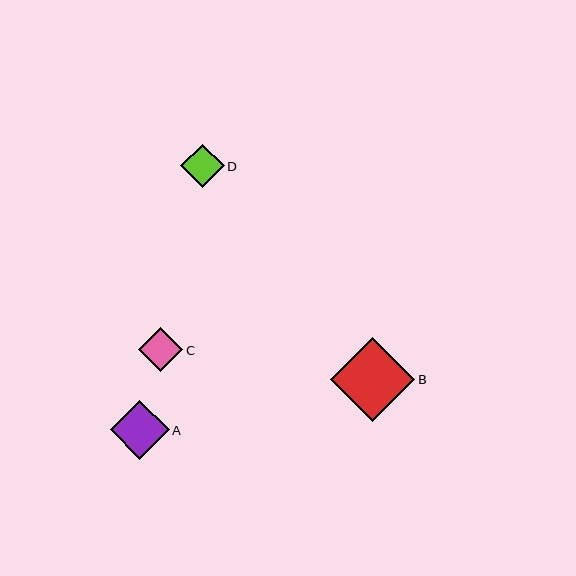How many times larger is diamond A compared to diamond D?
Diamond A is approximately 1.4 times the size of diamond D.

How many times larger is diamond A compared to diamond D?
Diamond A is approximately 1.4 times the size of diamond D.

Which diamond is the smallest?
Diamond D is the smallest with a size of approximately 43 pixels.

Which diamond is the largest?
Diamond B is the largest with a size of approximately 84 pixels.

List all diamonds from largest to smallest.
From largest to smallest: B, A, C, D.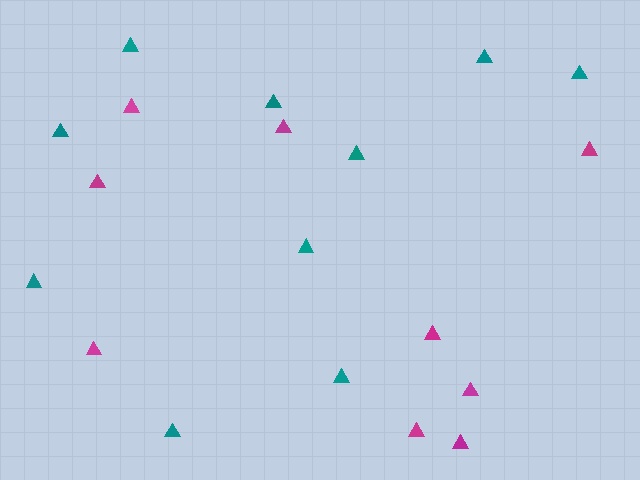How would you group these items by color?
There are 2 groups: one group of teal triangles (10) and one group of magenta triangles (9).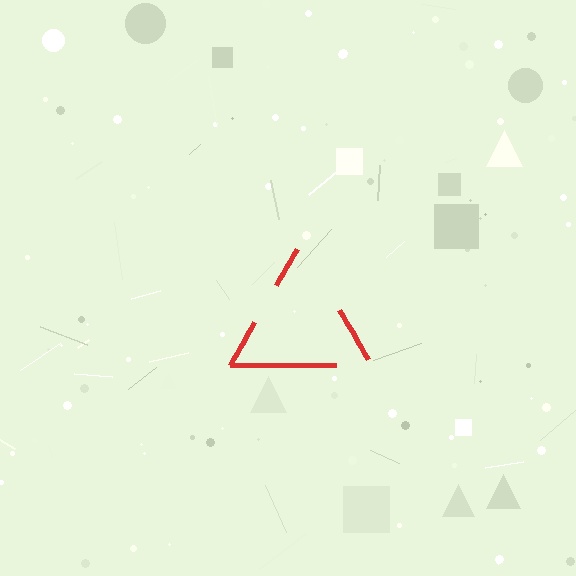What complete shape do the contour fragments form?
The contour fragments form a triangle.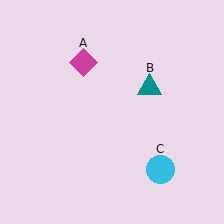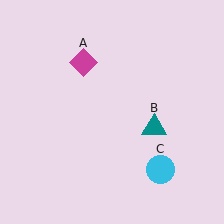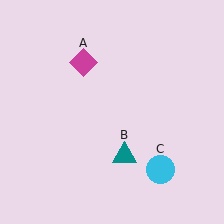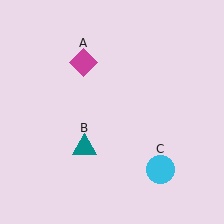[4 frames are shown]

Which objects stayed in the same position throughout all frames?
Magenta diamond (object A) and cyan circle (object C) remained stationary.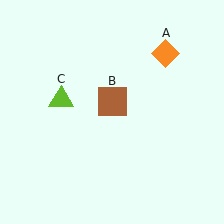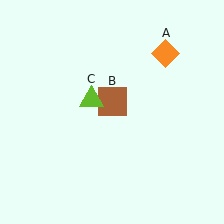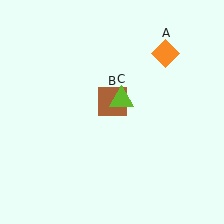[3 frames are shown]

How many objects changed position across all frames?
1 object changed position: lime triangle (object C).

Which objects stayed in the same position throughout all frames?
Orange diamond (object A) and brown square (object B) remained stationary.